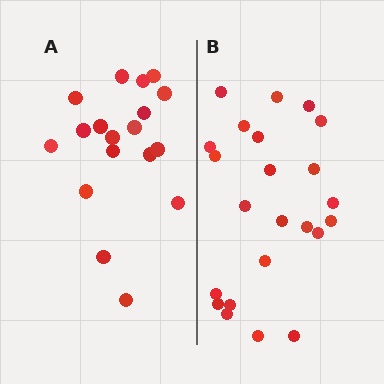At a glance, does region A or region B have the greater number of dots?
Region B (the right region) has more dots.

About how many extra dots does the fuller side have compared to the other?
Region B has about 5 more dots than region A.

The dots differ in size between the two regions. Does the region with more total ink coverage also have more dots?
No. Region A has more total ink coverage because its dots are larger, but region B actually contains more individual dots. Total area can be misleading — the number of items is what matters here.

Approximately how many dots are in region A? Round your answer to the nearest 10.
About 20 dots. (The exact count is 18, which rounds to 20.)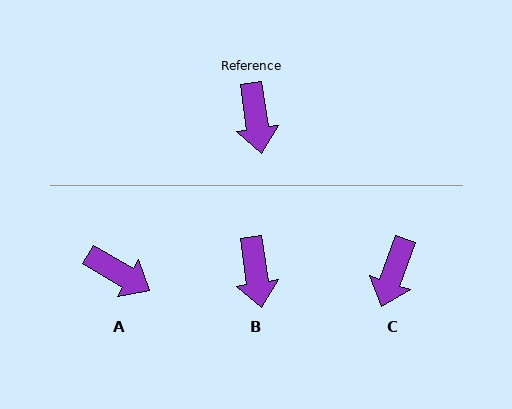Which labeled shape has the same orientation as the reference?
B.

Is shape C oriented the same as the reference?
No, it is off by about 28 degrees.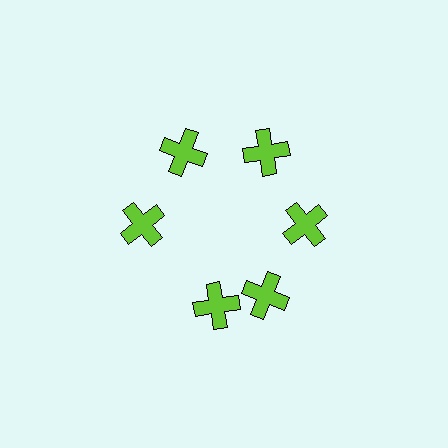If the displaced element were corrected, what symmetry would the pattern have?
It would have 6-fold rotational symmetry — the pattern would map onto itself every 60 degrees.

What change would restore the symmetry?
The symmetry would be restored by rotating it back into even spacing with its neighbors so that all 6 crosses sit at equal angles and equal distance from the center.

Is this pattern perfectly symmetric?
No. The 6 lime crosses are arranged in a ring, but one element near the 7 o'clock position is rotated out of alignment along the ring, breaking the 6-fold rotational symmetry.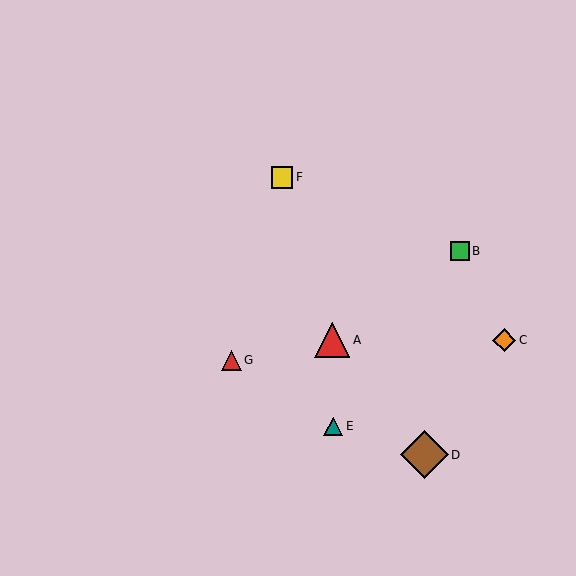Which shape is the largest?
The brown diamond (labeled D) is the largest.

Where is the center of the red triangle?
The center of the red triangle is at (231, 360).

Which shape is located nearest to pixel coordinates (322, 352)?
The red triangle (labeled A) at (332, 340) is nearest to that location.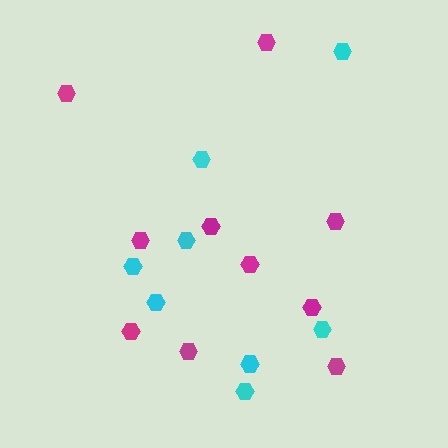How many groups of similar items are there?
There are 2 groups: one group of magenta hexagons (10) and one group of cyan hexagons (8).